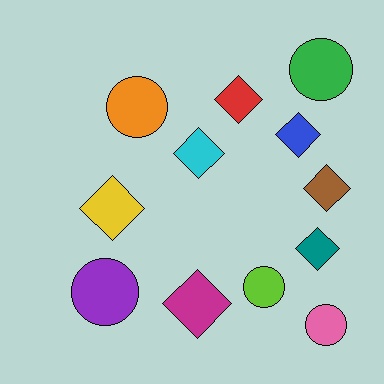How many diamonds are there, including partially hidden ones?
There are 7 diamonds.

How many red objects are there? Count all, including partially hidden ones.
There is 1 red object.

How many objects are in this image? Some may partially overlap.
There are 12 objects.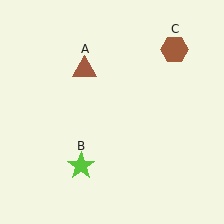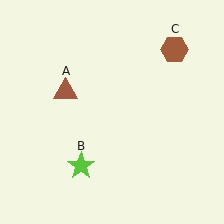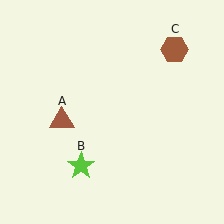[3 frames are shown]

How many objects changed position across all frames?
1 object changed position: brown triangle (object A).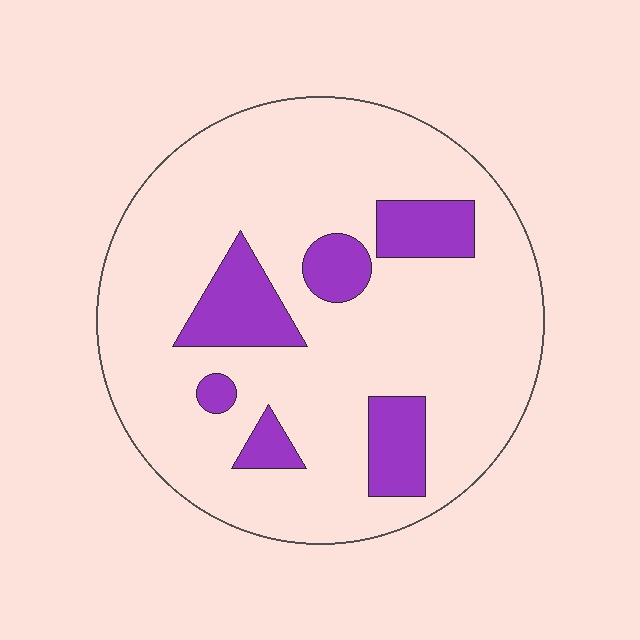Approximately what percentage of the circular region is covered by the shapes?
Approximately 15%.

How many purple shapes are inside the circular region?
6.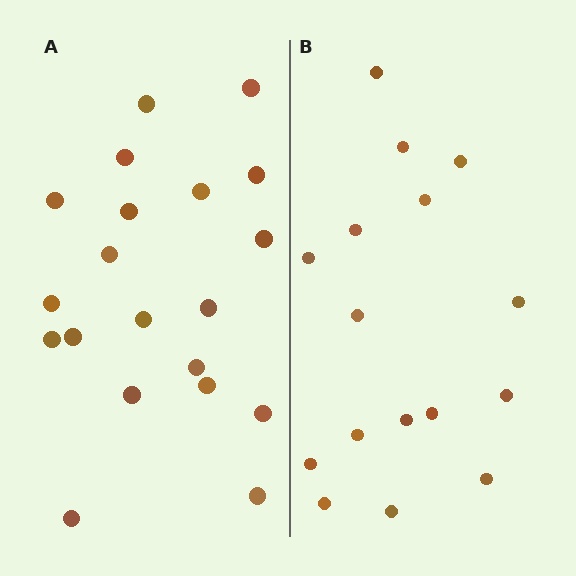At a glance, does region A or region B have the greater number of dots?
Region A (the left region) has more dots.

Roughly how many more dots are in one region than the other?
Region A has about 4 more dots than region B.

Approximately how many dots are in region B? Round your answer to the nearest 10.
About 20 dots. (The exact count is 16, which rounds to 20.)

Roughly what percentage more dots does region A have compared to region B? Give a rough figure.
About 25% more.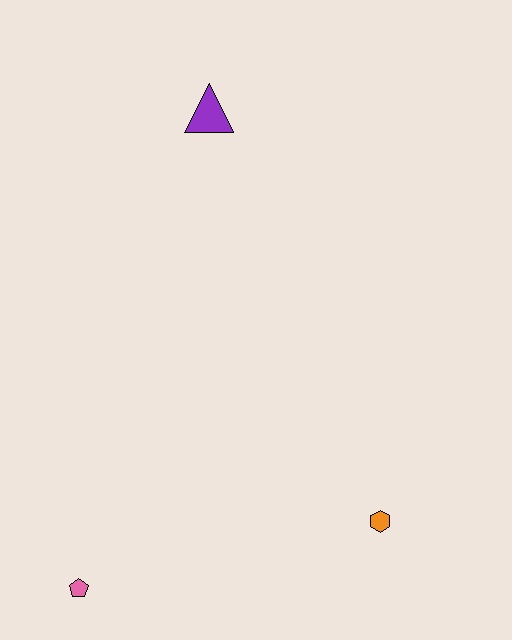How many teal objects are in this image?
There are no teal objects.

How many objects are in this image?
There are 3 objects.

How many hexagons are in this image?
There is 1 hexagon.